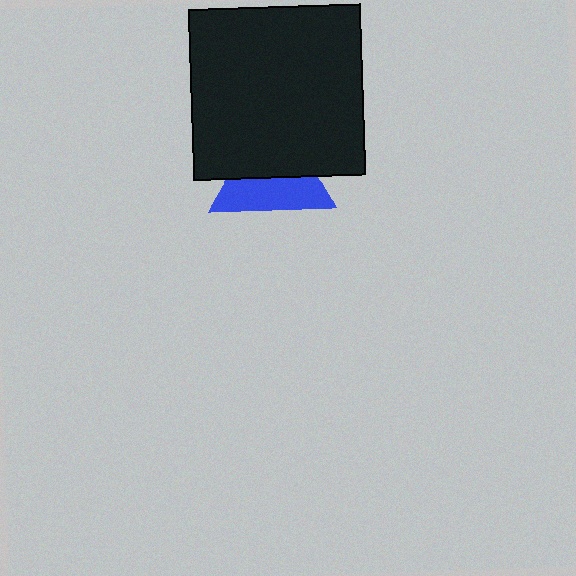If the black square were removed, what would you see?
You would see the complete blue triangle.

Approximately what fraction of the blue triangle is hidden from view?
Roughly 51% of the blue triangle is hidden behind the black square.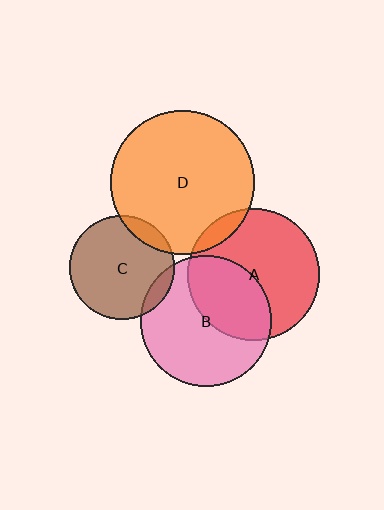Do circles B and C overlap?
Yes.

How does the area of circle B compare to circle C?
Approximately 1.6 times.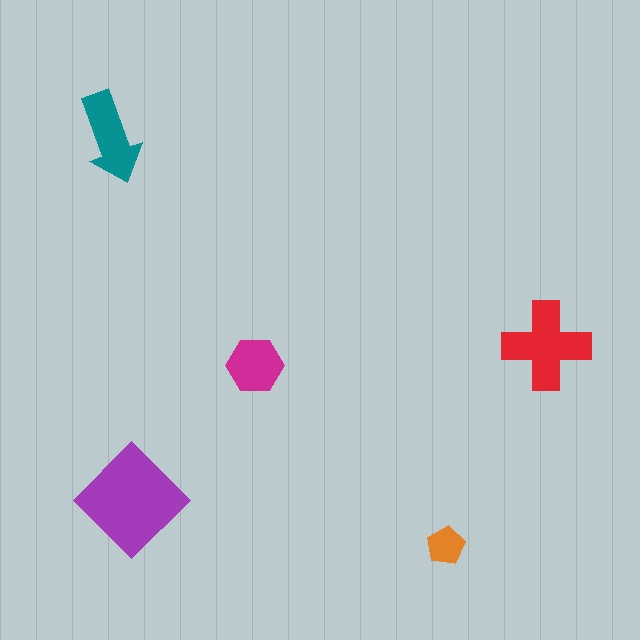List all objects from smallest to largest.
The orange pentagon, the magenta hexagon, the teal arrow, the red cross, the purple diamond.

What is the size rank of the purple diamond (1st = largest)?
1st.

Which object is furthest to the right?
The red cross is rightmost.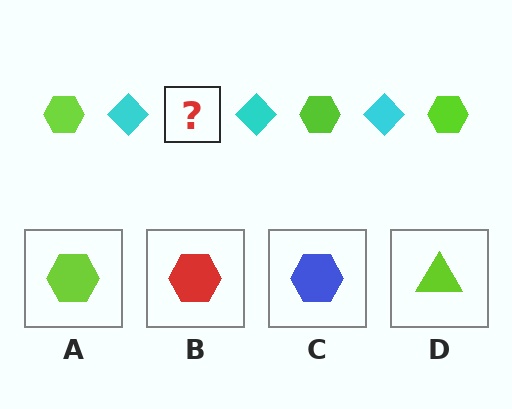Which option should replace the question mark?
Option A.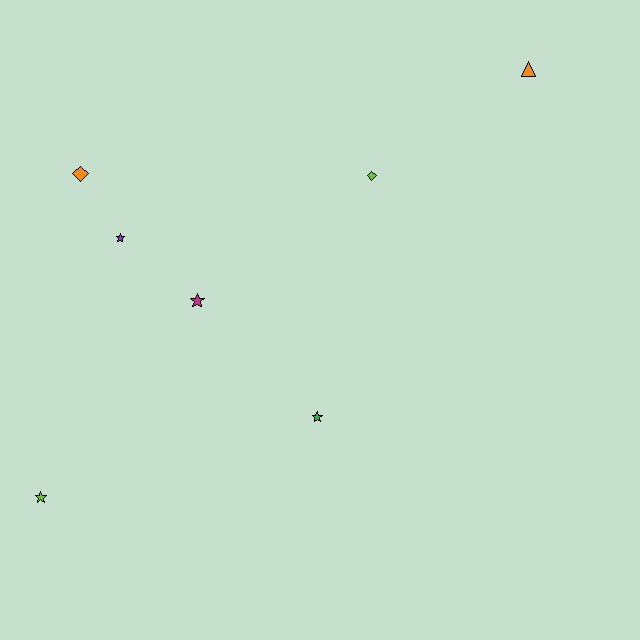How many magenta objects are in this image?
There is 1 magenta object.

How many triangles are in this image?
There is 1 triangle.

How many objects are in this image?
There are 7 objects.